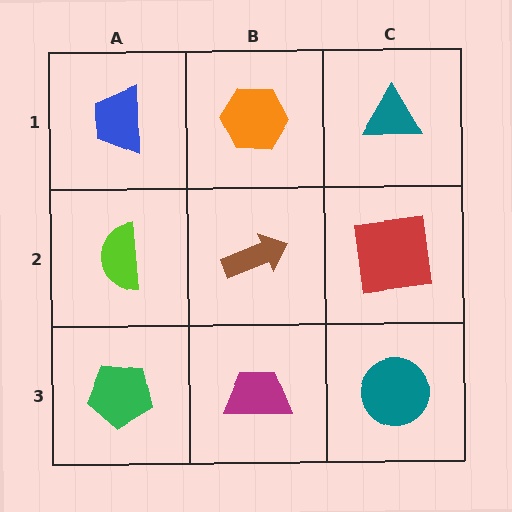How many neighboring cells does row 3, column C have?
2.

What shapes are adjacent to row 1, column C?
A red square (row 2, column C), an orange hexagon (row 1, column B).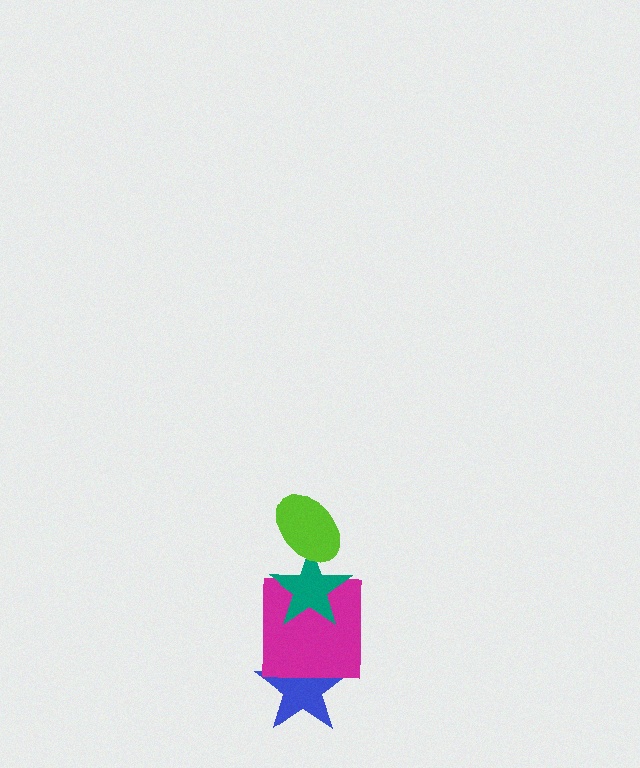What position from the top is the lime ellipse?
The lime ellipse is 1st from the top.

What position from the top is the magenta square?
The magenta square is 3rd from the top.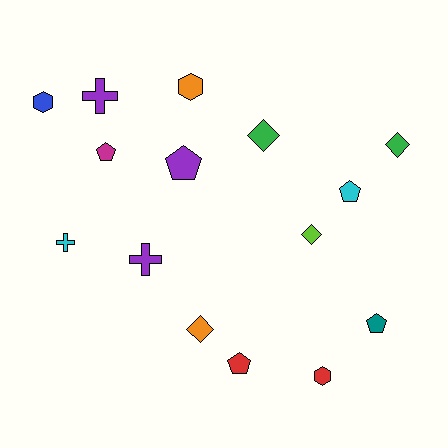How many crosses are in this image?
There are 3 crosses.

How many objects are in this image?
There are 15 objects.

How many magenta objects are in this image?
There is 1 magenta object.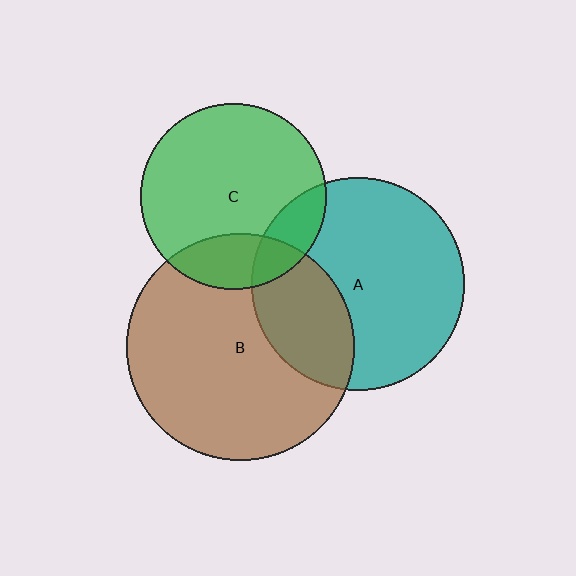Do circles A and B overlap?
Yes.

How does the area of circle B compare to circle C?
Approximately 1.5 times.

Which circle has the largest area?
Circle B (brown).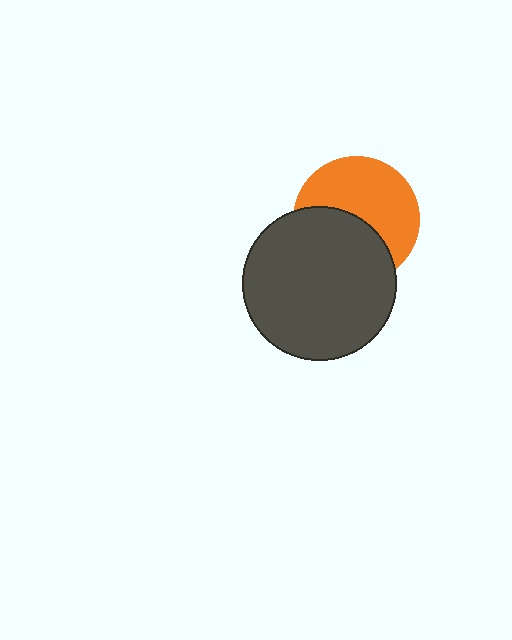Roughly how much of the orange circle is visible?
About half of it is visible (roughly 56%).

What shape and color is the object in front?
The object in front is a dark gray circle.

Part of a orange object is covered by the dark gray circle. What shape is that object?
It is a circle.